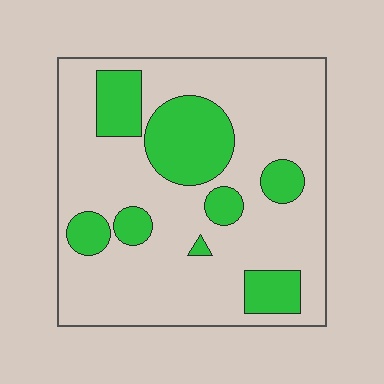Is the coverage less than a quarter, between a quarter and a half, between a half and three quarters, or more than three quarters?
Less than a quarter.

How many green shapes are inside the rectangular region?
8.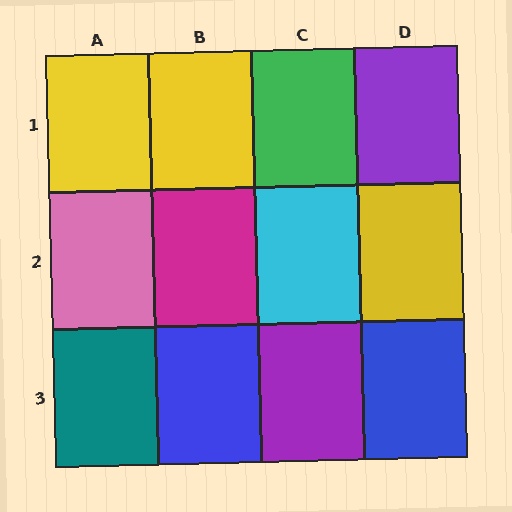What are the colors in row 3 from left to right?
Teal, blue, purple, blue.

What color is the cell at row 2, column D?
Yellow.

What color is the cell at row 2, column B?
Magenta.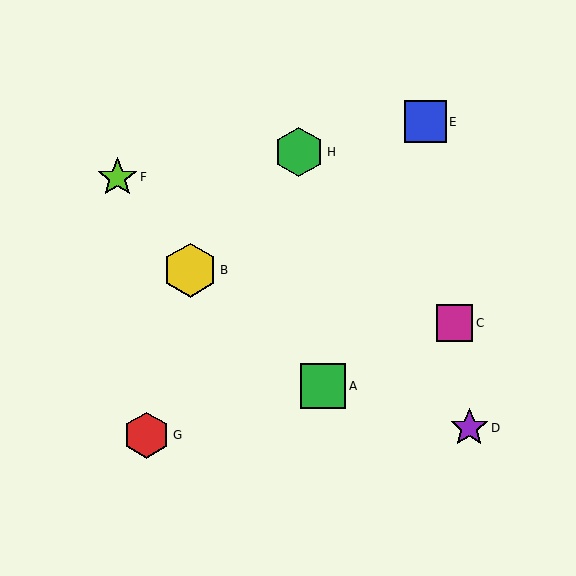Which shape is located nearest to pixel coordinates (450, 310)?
The magenta square (labeled C) at (454, 323) is nearest to that location.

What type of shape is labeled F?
Shape F is a lime star.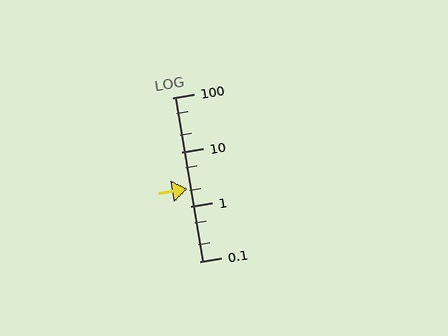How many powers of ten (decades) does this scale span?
The scale spans 3 decades, from 0.1 to 100.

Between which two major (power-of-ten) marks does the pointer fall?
The pointer is between 1 and 10.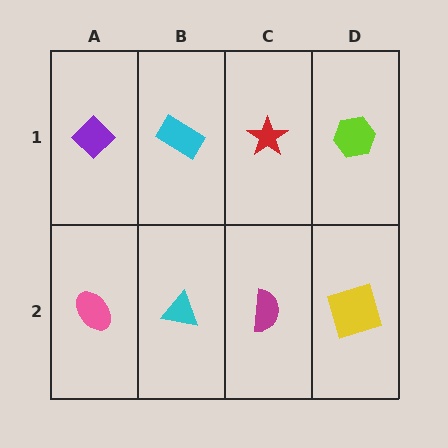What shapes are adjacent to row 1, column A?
A pink ellipse (row 2, column A), a cyan rectangle (row 1, column B).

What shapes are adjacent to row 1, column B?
A cyan triangle (row 2, column B), a purple diamond (row 1, column A), a red star (row 1, column C).